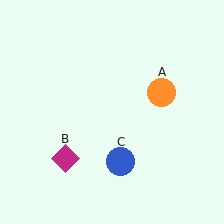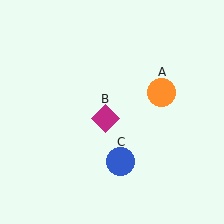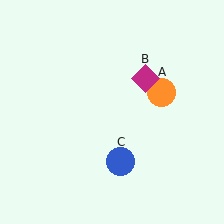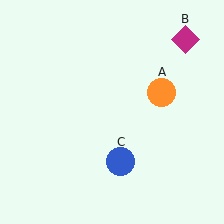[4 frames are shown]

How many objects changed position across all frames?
1 object changed position: magenta diamond (object B).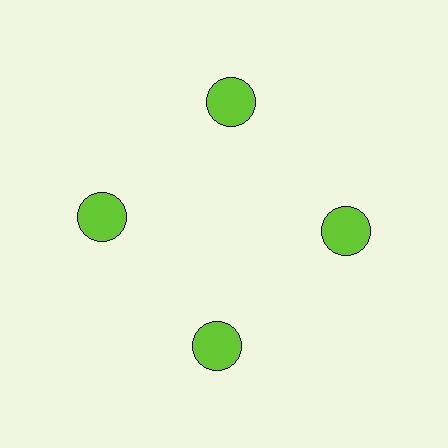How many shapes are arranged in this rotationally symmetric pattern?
There are 4 shapes, arranged in 4 groups of 1.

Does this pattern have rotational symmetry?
Yes, this pattern has 4-fold rotational symmetry. It looks the same after rotating 90 degrees around the center.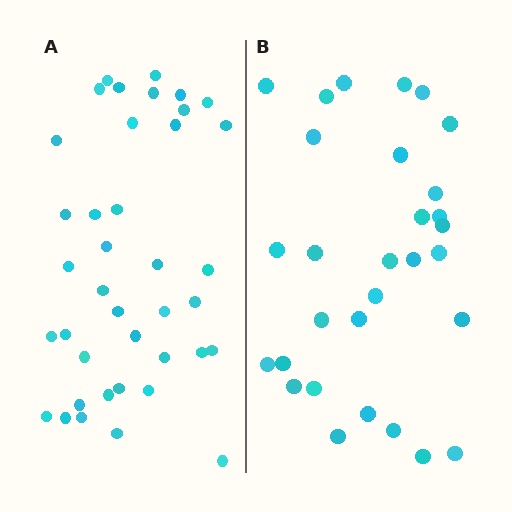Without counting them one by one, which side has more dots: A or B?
Region A (the left region) has more dots.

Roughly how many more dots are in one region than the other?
Region A has roughly 8 or so more dots than region B.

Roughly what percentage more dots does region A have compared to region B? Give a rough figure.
About 30% more.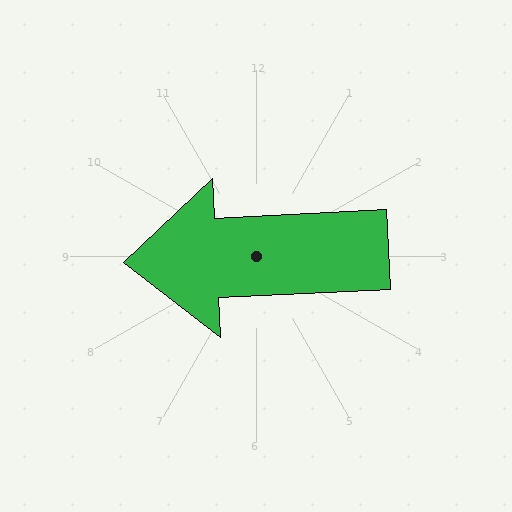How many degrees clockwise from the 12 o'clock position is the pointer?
Approximately 267 degrees.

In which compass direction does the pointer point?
West.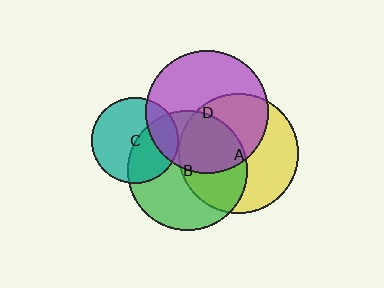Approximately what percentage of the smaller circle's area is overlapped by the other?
Approximately 40%.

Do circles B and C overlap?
Yes.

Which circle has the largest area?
Circle D (purple).